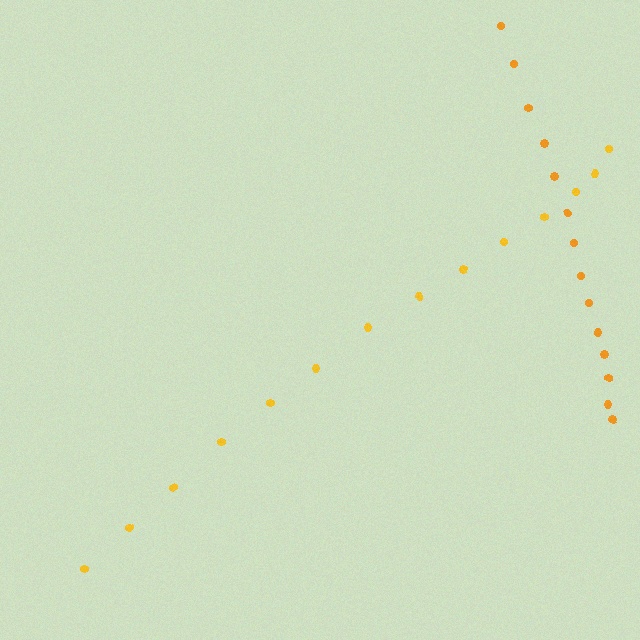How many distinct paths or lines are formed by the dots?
There are 2 distinct paths.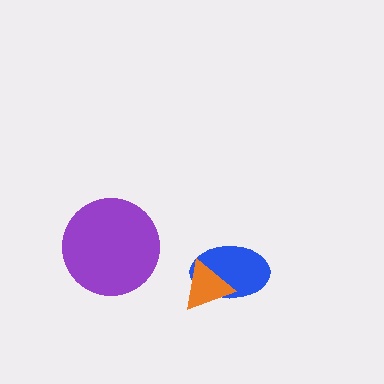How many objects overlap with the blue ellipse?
1 object overlaps with the blue ellipse.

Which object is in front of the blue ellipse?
The orange triangle is in front of the blue ellipse.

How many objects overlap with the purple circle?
0 objects overlap with the purple circle.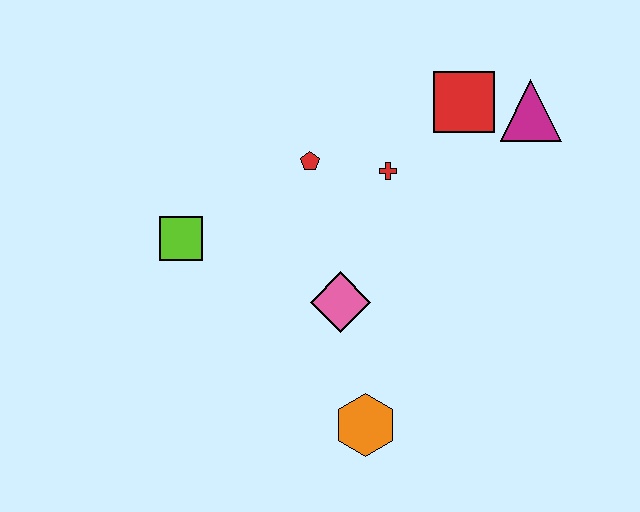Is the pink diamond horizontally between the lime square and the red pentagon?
No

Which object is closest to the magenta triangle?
The red square is closest to the magenta triangle.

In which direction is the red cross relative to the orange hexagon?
The red cross is above the orange hexagon.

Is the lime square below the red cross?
Yes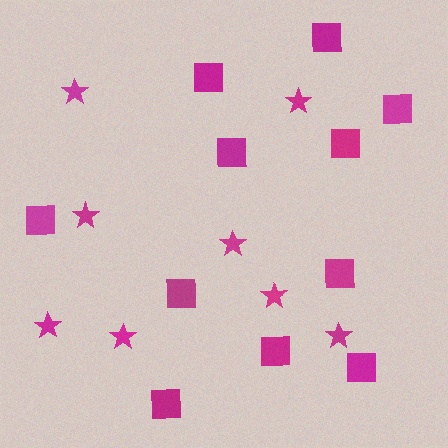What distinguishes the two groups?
There are 2 groups: one group of stars (8) and one group of squares (11).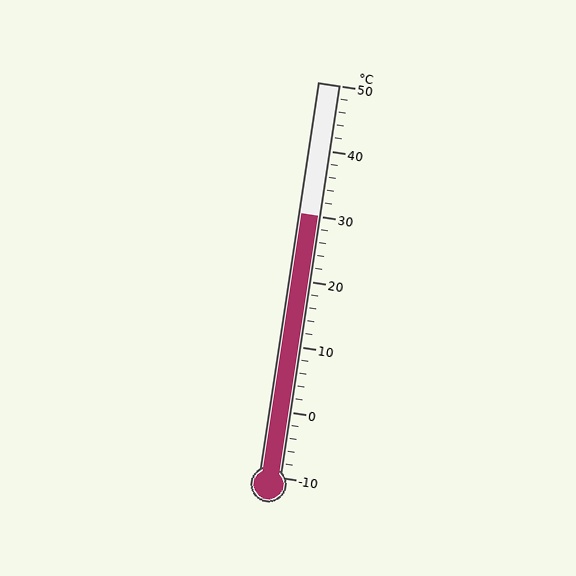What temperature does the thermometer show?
The thermometer shows approximately 30°C.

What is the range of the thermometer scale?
The thermometer scale ranges from -10°C to 50°C.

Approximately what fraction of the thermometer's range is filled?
The thermometer is filled to approximately 65% of its range.